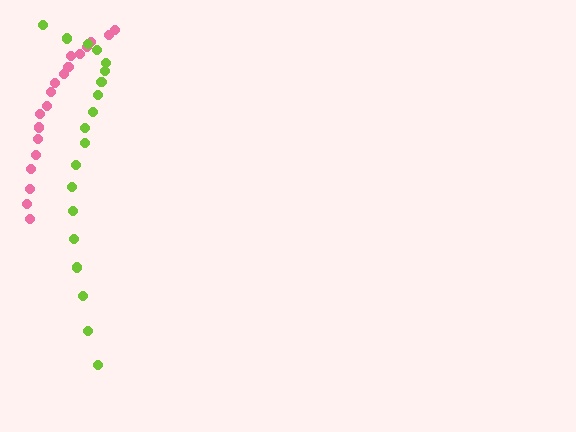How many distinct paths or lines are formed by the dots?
There are 2 distinct paths.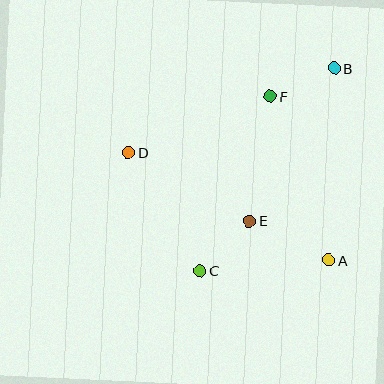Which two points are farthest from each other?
Points B and C are farthest from each other.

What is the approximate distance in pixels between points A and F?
The distance between A and F is approximately 174 pixels.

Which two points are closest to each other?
Points B and F are closest to each other.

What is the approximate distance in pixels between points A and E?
The distance between A and E is approximately 89 pixels.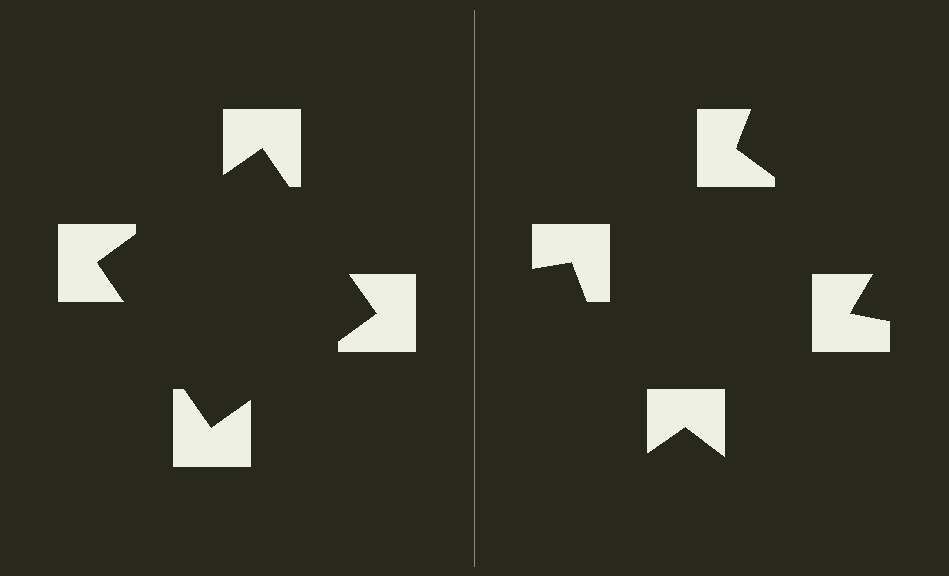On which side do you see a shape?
An illusory square appears on the left side. On the right side the wedge cuts are rotated, so no coherent shape forms.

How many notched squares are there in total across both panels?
8 — 4 on each side.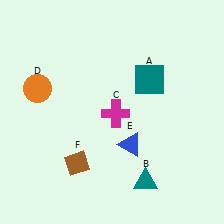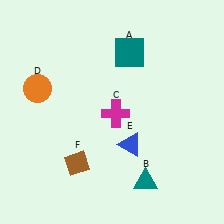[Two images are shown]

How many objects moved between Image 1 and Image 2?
1 object moved between the two images.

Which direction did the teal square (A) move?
The teal square (A) moved up.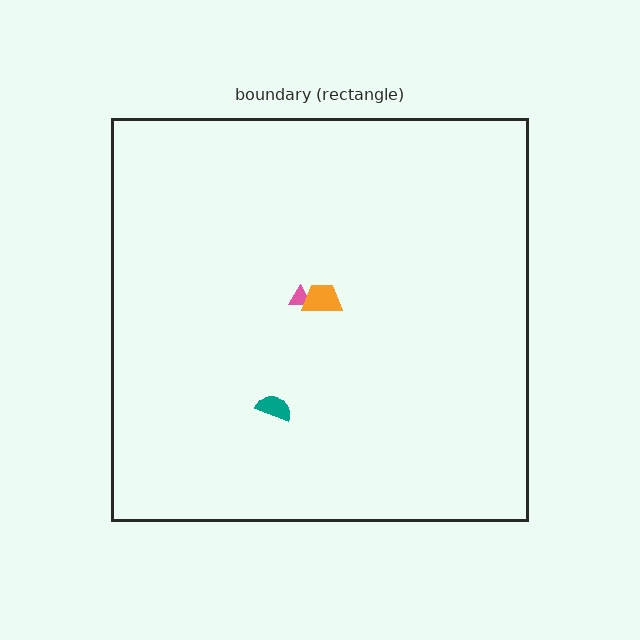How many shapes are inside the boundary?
3 inside, 0 outside.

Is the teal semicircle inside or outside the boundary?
Inside.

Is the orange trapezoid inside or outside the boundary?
Inside.